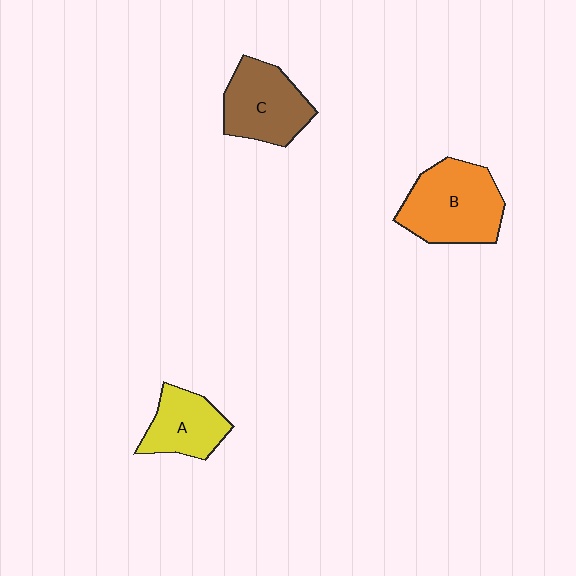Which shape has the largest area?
Shape B (orange).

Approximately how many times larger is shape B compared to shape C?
Approximately 1.2 times.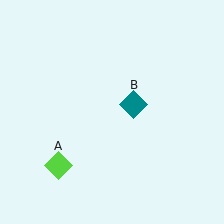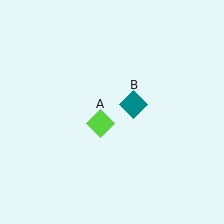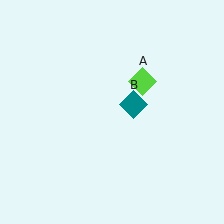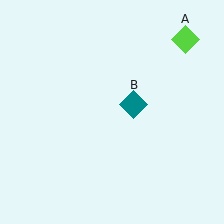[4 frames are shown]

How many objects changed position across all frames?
1 object changed position: lime diamond (object A).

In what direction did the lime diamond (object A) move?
The lime diamond (object A) moved up and to the right.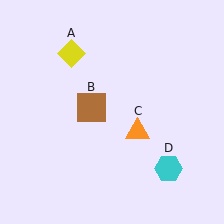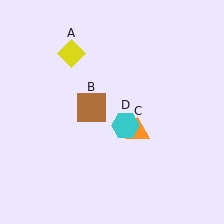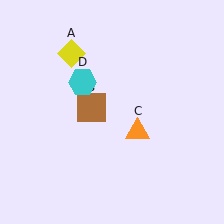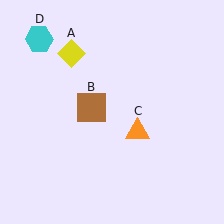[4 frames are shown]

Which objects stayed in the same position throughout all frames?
Yellow diamond (object A) and brown square (object B) and orange triangle (object C) remained stationary.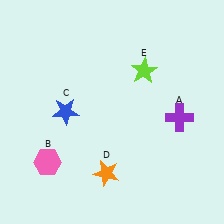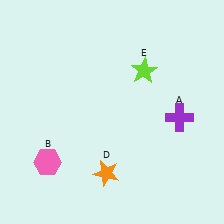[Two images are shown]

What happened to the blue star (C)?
The blue star (C) was removed in Image 2. It was in the top-left area of Image 1.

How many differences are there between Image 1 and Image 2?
There is 1 difference between the two images.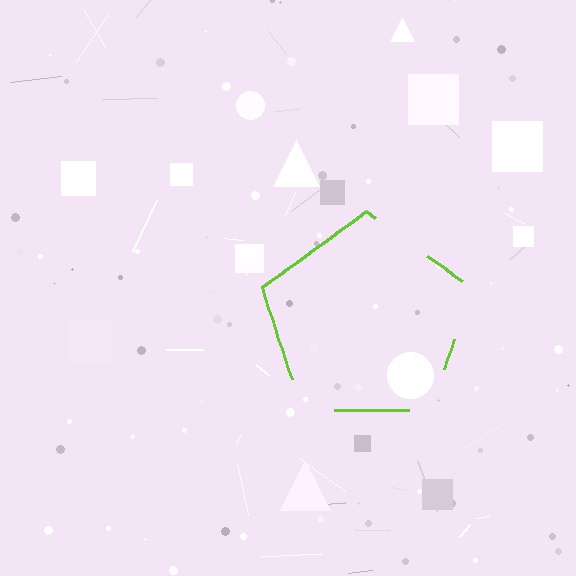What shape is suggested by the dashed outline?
The dashed outline suggests a pentagon.